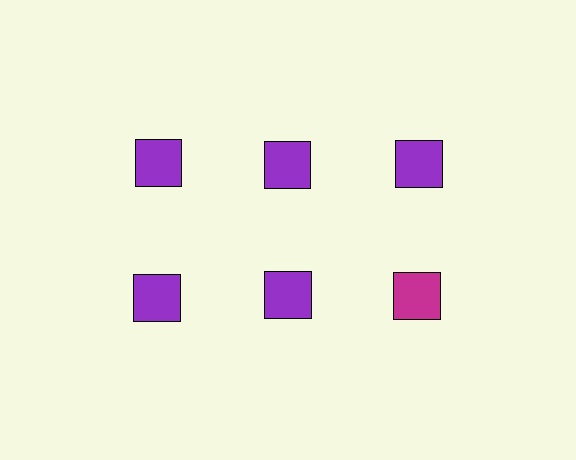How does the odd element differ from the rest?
It has a different color: magenta instead of purple.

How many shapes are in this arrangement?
There are 6 shapes arranged in a grid pattern.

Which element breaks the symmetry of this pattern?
The magenta square in the second row, center column breaks the symmetry. All other shapes are purple squares.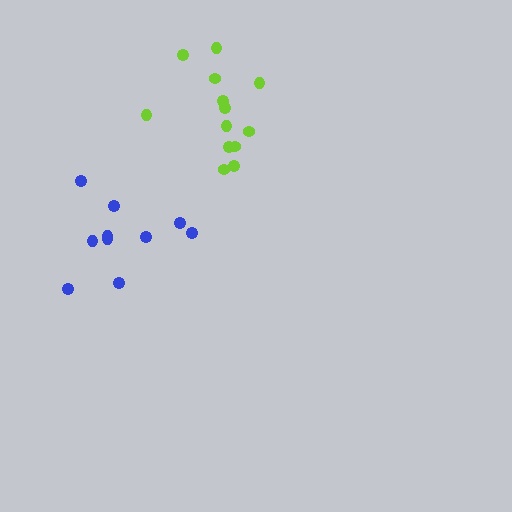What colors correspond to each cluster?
The clusters are colored: blue, lime.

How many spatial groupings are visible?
There are 2 spatial groupings.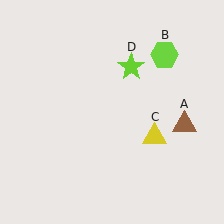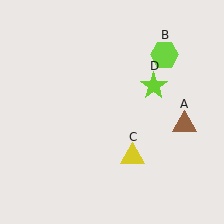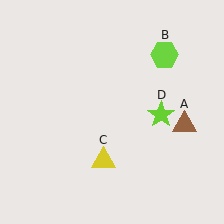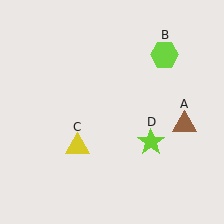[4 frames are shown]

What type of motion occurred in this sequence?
The yellow triangle (object C), lime star (object D) rotated clockwise around the center of the scene.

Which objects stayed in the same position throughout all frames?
Brown triangle (object A) and lime hexagon (object B) remained stationary.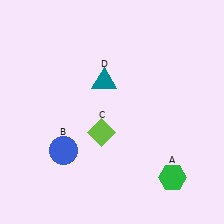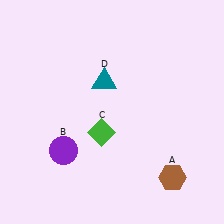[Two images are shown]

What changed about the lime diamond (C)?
In Image 1, C is lime. In Image 2, it changed to green.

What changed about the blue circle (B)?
In Image 1, B is blue. In Image 2, it changed to purple.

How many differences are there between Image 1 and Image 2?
There are 3 differences between the two images.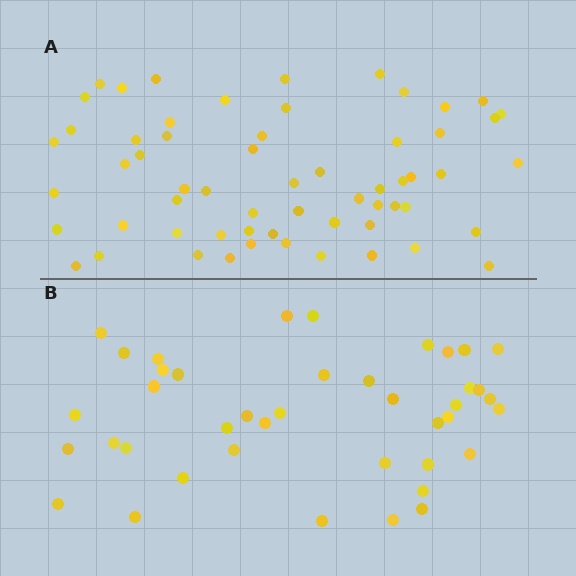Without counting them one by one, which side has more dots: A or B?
Region A (the top region) has more dots.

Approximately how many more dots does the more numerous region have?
Region A has approximately 20 more dots than region B.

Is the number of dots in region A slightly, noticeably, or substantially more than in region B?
Region A has substantially more. The ratio is roughly 1.5 to 1.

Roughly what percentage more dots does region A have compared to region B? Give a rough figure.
About 45% more.